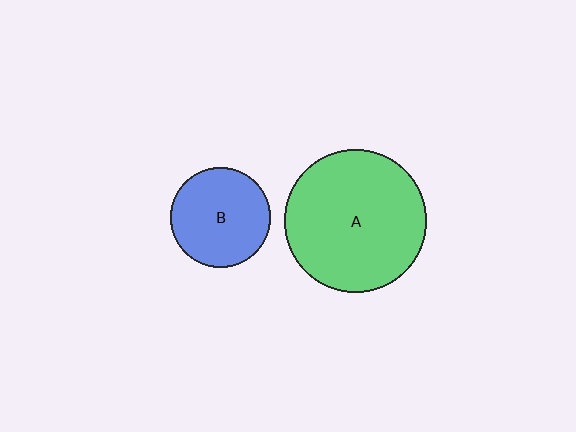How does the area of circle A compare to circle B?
Approximately 2.0 times.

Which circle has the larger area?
Circle A (green).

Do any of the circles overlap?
No, none of the circles overlap.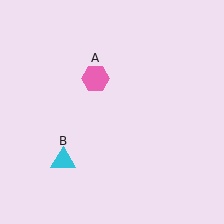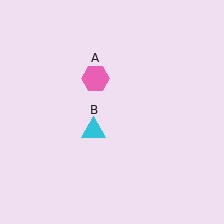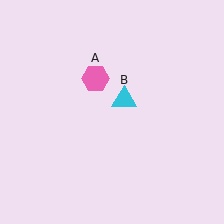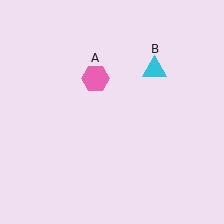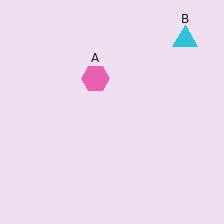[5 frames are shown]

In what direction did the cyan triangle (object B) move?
The cyan triangle (object B) moved up and to the right.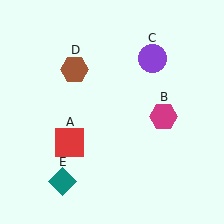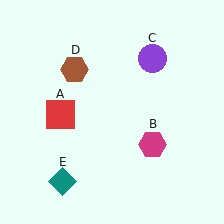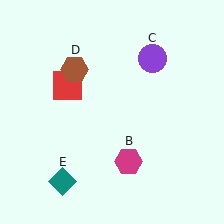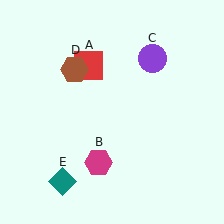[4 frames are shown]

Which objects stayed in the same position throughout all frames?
Purple circle (object C) and brown hexagon (object D) and teal diamond (object E) remained stationary.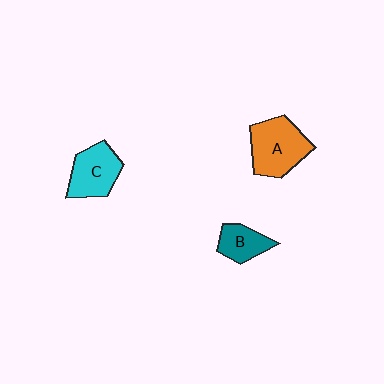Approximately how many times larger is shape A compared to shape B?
Approximately 1.8 times.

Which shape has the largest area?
Shape A (orange).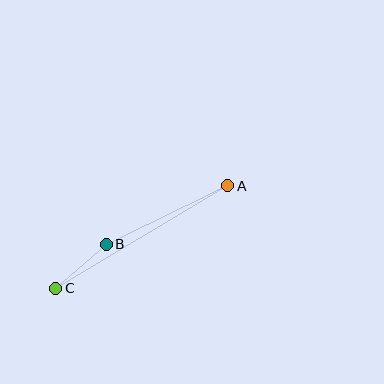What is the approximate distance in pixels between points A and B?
The distance between A and B is approximately 135 pixels.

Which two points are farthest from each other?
Points A and C are farthest from each other.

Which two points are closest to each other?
Points B and C are closest to each other.